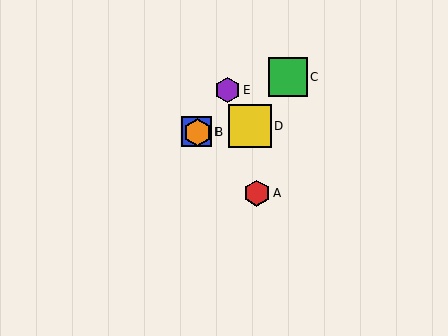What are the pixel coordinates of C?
Object C is at (288, 77).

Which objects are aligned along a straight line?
Objects A, B, F are aligned along a straight line.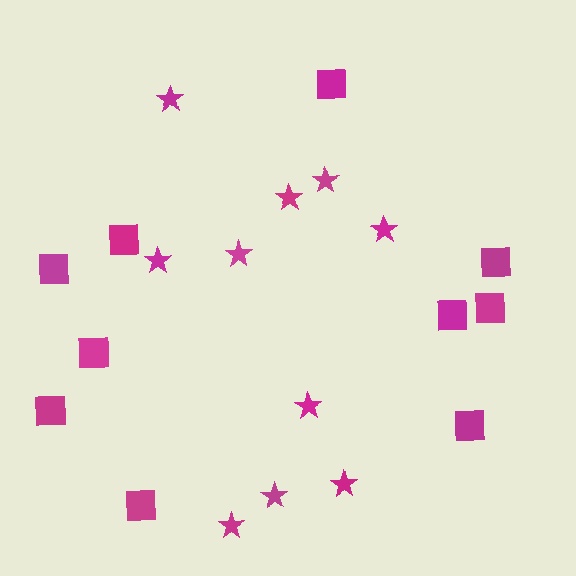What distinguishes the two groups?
There are 2 groups: one group of squares (10) and one group of stars (10).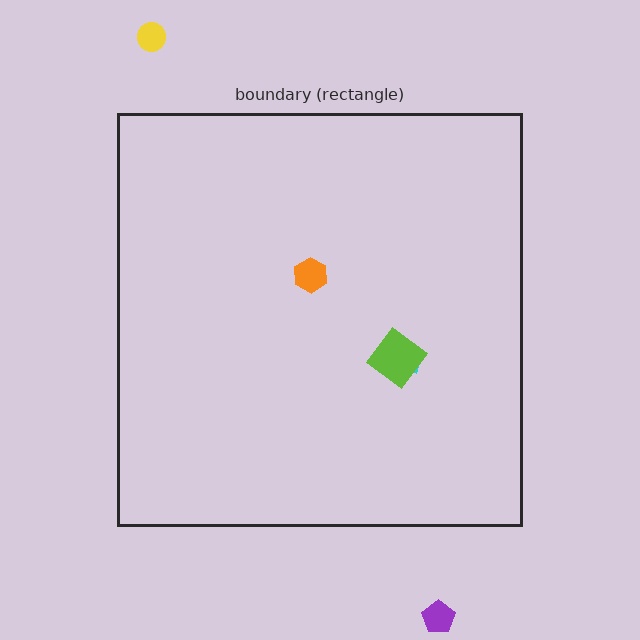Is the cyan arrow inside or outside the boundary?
Inside.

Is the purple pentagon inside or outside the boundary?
Outside.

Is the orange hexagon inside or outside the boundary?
Inside.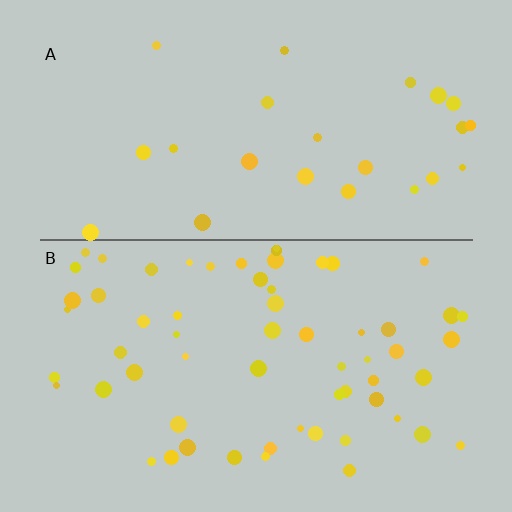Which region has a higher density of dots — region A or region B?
B (the bottom).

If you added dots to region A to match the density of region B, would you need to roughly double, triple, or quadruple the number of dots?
Approximately double.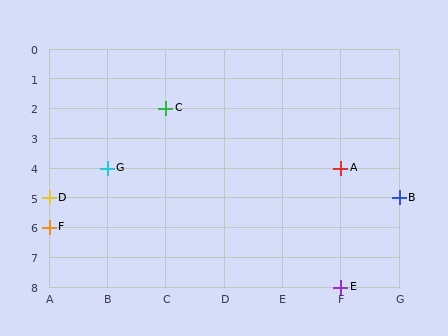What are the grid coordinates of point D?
Point D is at grid coordinates (A, 5).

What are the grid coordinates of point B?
Point B is at grid coordinates (G, 5).